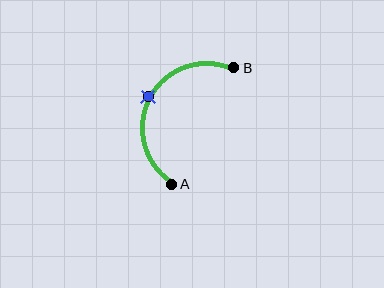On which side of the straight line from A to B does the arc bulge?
The arc bulges to the left of the straight line connecting A and B.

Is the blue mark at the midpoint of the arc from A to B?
Yes. The blue mark lies on the arc at equal arc-length from both A and B — it is the arc midpoint.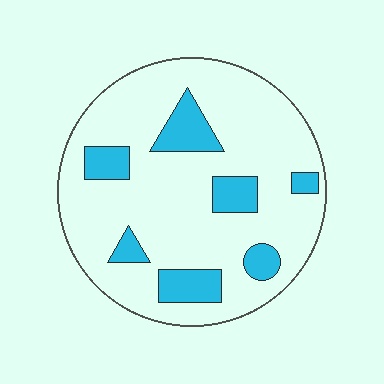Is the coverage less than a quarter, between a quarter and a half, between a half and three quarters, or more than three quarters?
Less than a quarter.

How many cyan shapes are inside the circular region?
7.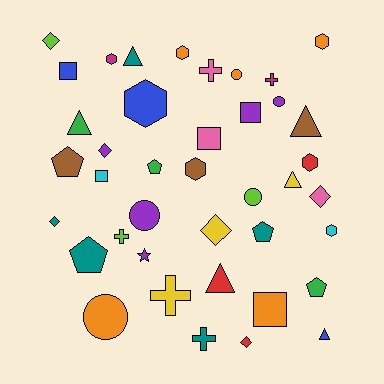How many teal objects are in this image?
There are 5 teal objects.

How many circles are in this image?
There are 5 circles.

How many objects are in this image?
There are 40 objects.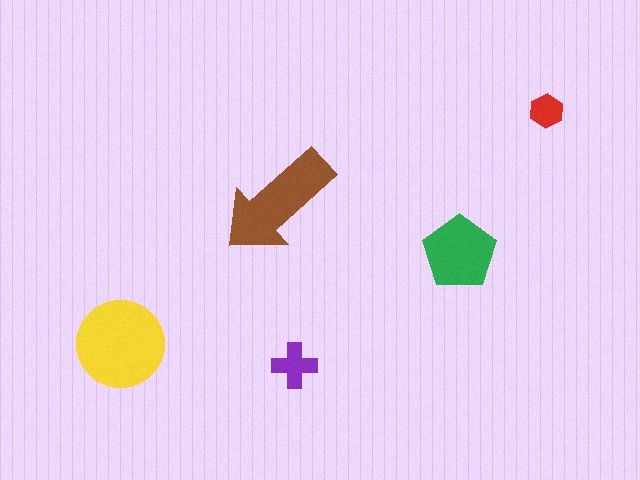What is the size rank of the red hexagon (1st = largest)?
5th.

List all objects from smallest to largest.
The red hexagon, the purple cross, the green pentagon, the brown arrow, the yellow circle.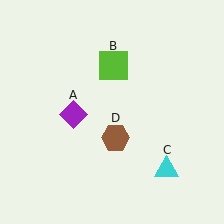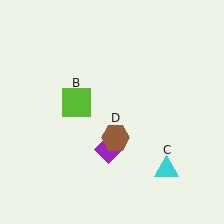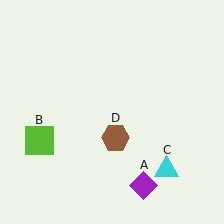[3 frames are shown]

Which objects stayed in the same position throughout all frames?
Cyan triangle (object C) and brown hexagon (object D) remained stationary.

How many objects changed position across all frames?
2 objects changed position: purple diamond (object A), lime square (object B).